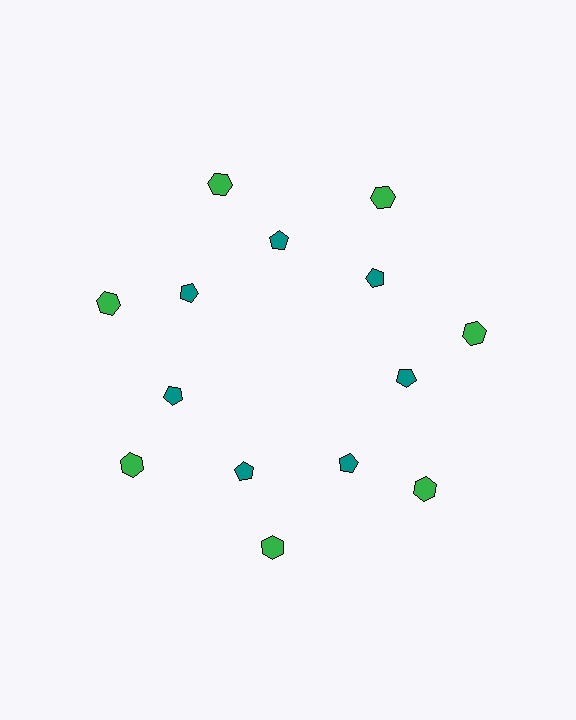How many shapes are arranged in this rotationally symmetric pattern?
There are 14 shapes, arranged in 7 groups of 2.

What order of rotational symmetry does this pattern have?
This pattern has 7-fold rotational symmetry.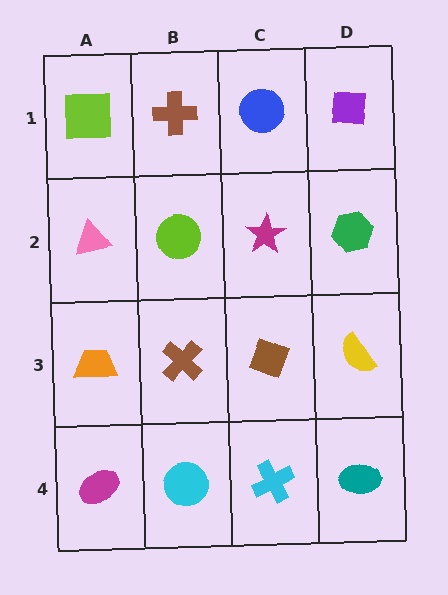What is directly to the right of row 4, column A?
A cyan circle.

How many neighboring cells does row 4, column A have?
2.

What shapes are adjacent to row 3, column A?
A pink triangle (row 2, column A), a magenta ellipse (row 4, column A), a brown cross (row 3, column B).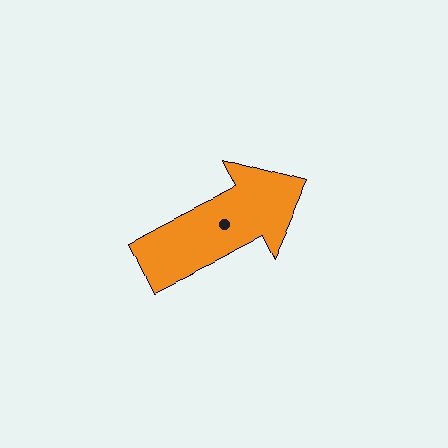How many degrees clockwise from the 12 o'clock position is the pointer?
Approximately 64 degrees.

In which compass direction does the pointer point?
Northeast.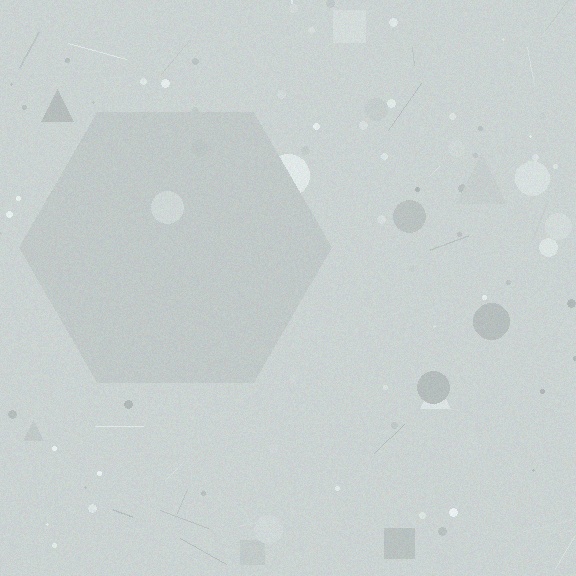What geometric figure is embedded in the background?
A hexagon is embedded in the background.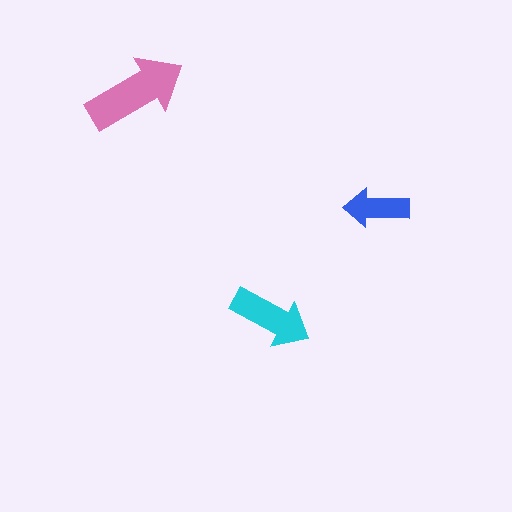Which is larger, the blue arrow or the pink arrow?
The pink one.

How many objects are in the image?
There are 3 objects in the image.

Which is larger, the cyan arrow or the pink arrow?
The pink one.